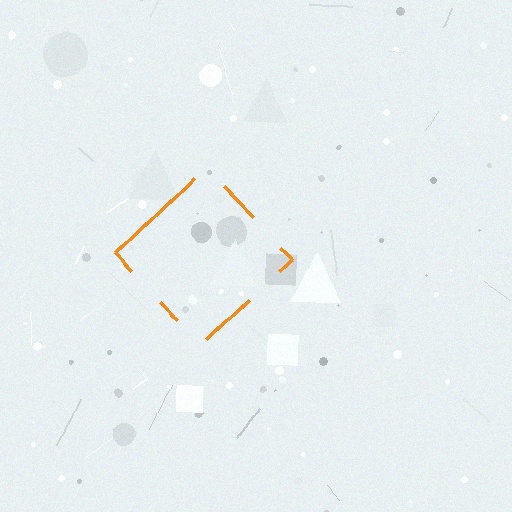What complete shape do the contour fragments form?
The contour fragments form a diamond.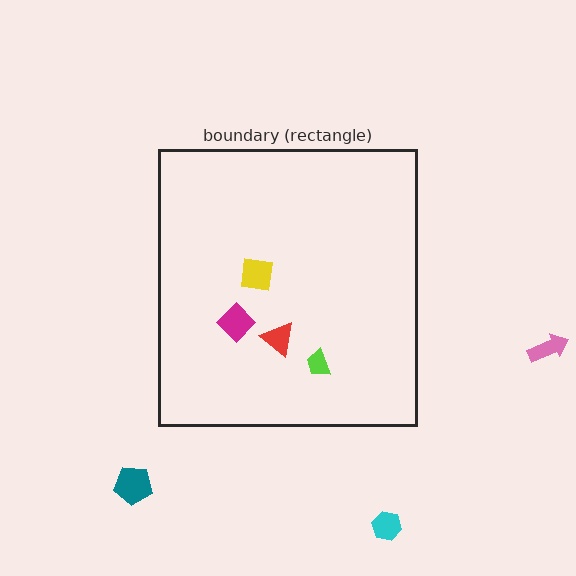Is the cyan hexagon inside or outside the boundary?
Outside.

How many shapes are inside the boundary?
4 inside, 3 outside.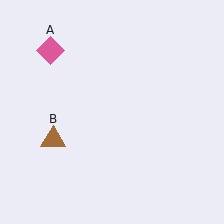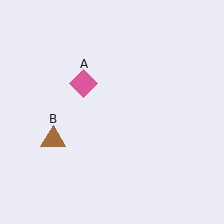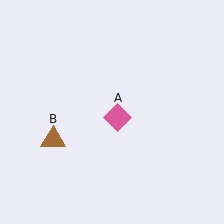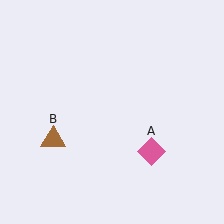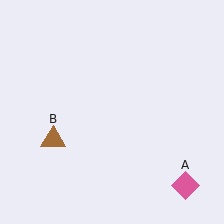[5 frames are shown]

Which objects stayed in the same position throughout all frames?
Brown triangle (object B) remained stationary.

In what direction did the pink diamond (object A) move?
The pink diamond (object A) moved down and to the right.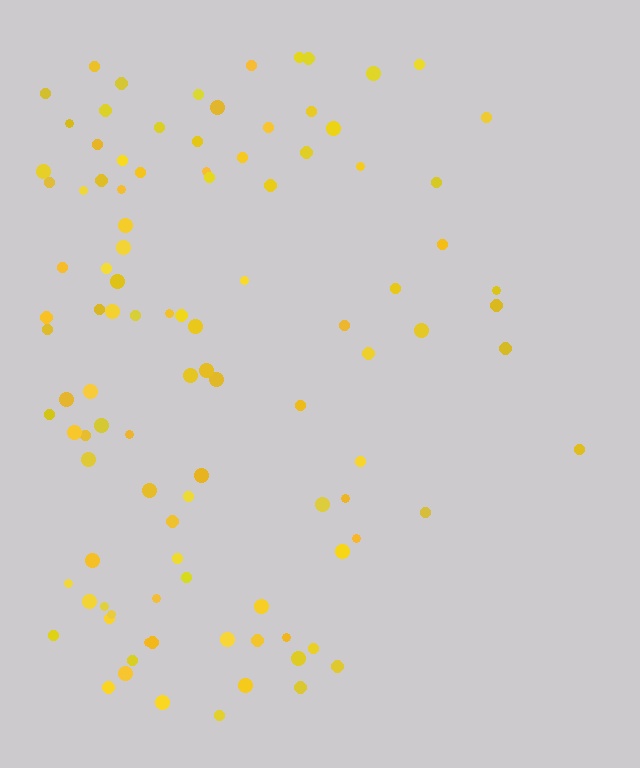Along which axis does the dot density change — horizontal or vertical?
Horizontal.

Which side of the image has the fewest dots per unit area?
The right.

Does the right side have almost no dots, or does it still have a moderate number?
Still a moderate number, just noticeably fewer than the left.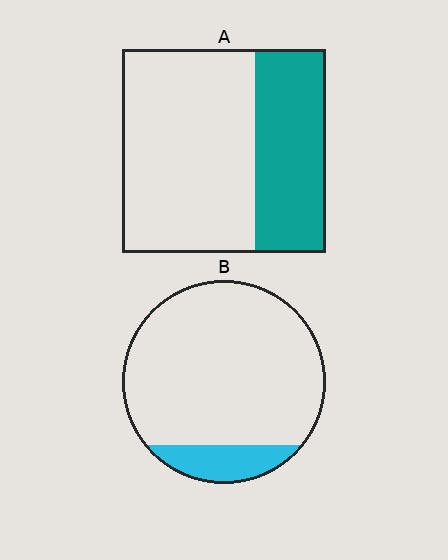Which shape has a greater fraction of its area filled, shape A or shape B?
Shape A.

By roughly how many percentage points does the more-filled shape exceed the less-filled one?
By roughly 20 percentage points (A over B).